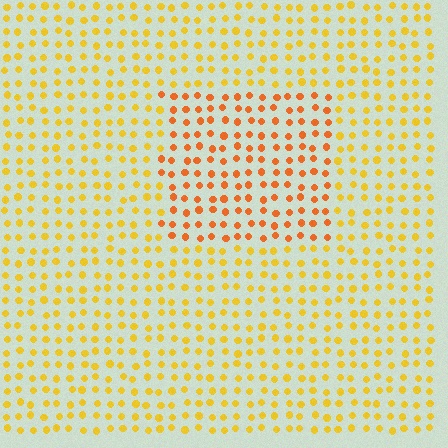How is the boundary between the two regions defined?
The boundary is defined purely by a slight shift in hue (about 28 degrees). Spacing, size, and orientation are identical on both sides.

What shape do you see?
I see a rectangle.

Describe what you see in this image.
The image is filled with small yellow elements in a uniform arrangement. A rectangle-shaped region is visible where the elements are tinted to a slightly different hue, forming a subtle color boundary.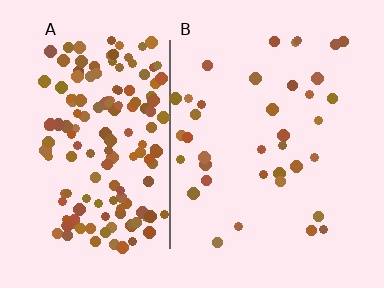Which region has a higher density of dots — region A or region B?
A (the left).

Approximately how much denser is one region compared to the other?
Approximately 4.3× — region A over region B.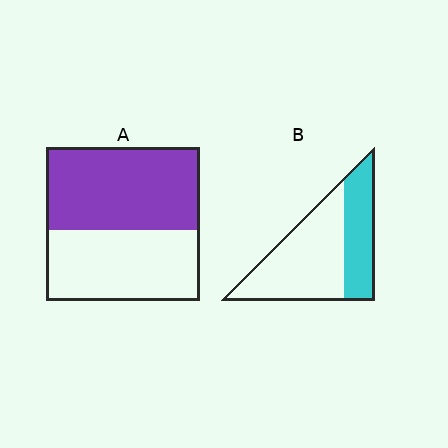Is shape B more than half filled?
No.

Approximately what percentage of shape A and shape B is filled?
A is approximately 55% and B is approximately 35%.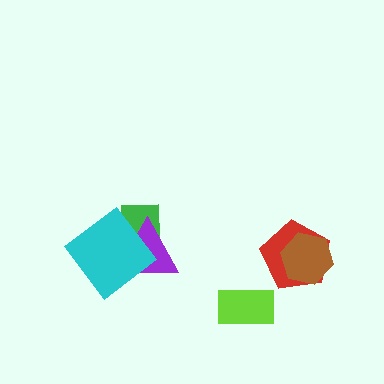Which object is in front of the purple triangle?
The cyan diamond is in front of the purple triangle.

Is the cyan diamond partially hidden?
No, no other shape covers it.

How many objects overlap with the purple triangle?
2 objects overlap with the purple triangle.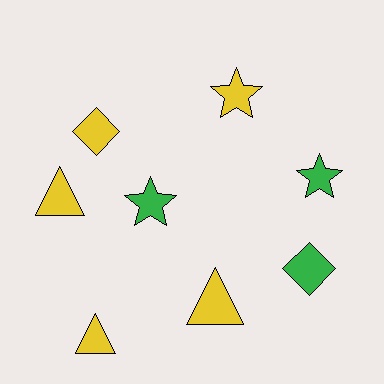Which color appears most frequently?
Yellow, with 5 objects.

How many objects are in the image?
There are 8 objects.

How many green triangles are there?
There are no green triangles.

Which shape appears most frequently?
Star, with 3 objects.